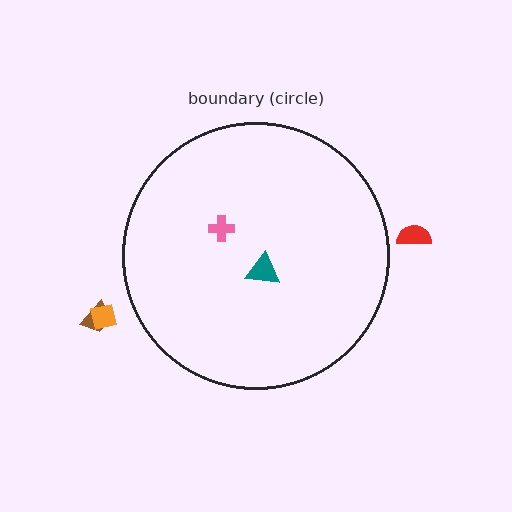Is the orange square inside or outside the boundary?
Outside.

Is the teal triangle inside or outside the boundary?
Inside.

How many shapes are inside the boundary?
2 inside, 3 outside.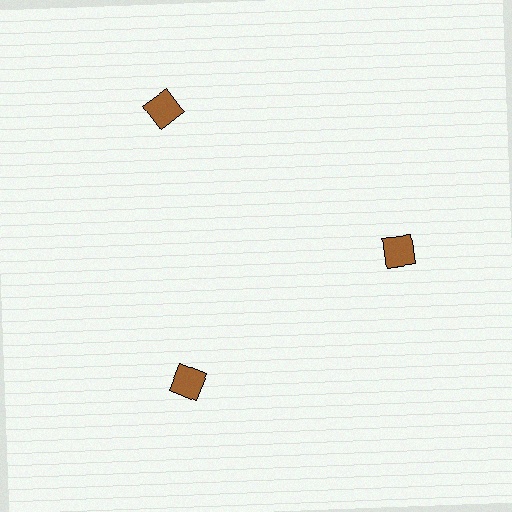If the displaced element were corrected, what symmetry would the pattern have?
It would have 3-fold rotational symmetry — the pattern would map onto itself every 120 degrees.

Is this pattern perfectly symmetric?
No. The 3 brown squares are arranged in a ring, but one element near the 11 o'clock position is pushed outward from the center, breaking the 3-fold rotational symmetry.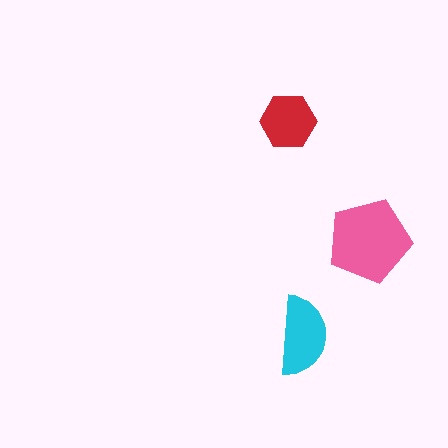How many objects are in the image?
There are 3 objects in the image.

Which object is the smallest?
The red hexagon.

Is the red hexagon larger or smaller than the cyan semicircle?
Smaller.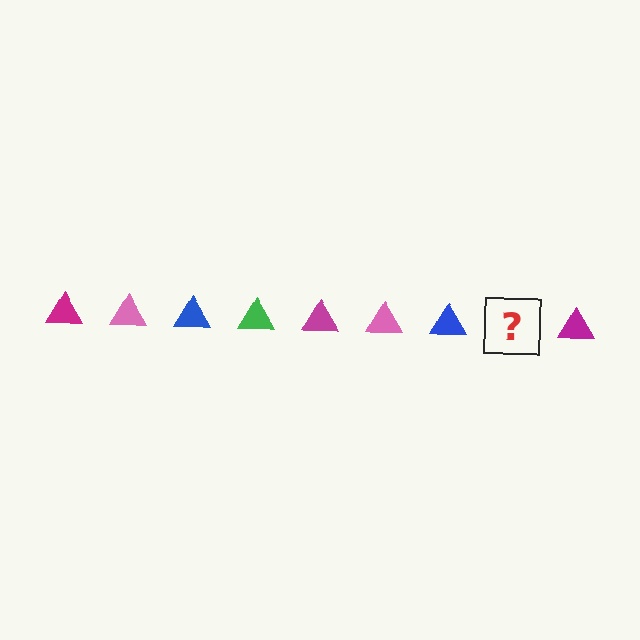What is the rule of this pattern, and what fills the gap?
The rule is that the pattern cycles through magenta, pink, blue, green triangles. The gap should be filled with a green triangle.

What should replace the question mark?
The question mark should be replaced with a green triangle.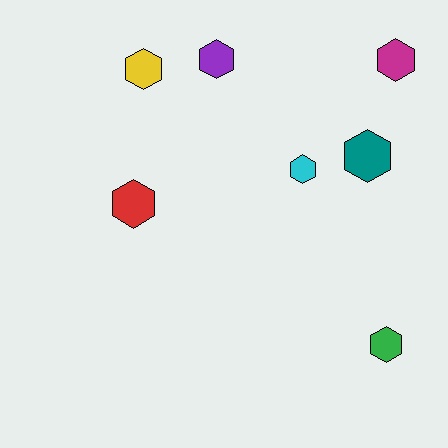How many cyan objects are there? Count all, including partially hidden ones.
There is 1 cyan object.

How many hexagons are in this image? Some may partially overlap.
There are 7 hexagons.